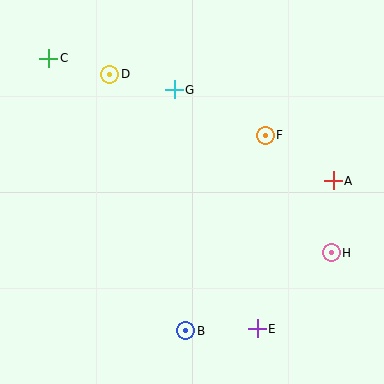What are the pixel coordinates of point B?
Point B is at (186, 331).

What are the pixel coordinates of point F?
Point F is at (265, 135).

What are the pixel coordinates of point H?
Point H is at (331, 253).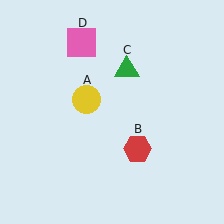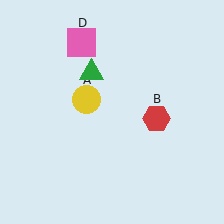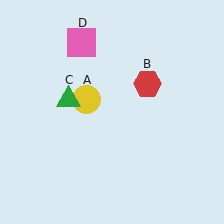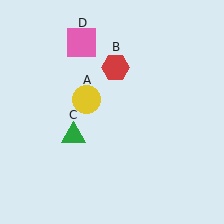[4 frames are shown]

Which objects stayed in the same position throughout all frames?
Yellow circle (object A) and pink square (object D) remained stationary.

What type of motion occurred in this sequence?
The red hexagon (object B), green triangle (object C) rotated counterclockwise around the center of the scene.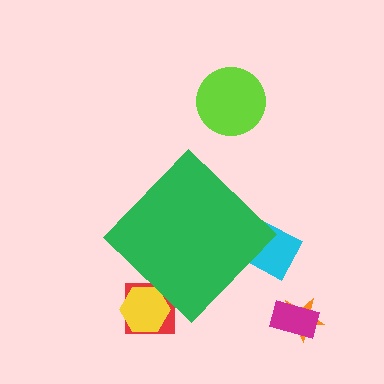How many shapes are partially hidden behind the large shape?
3 shapes are partially hidden.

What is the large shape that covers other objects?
A green diamond.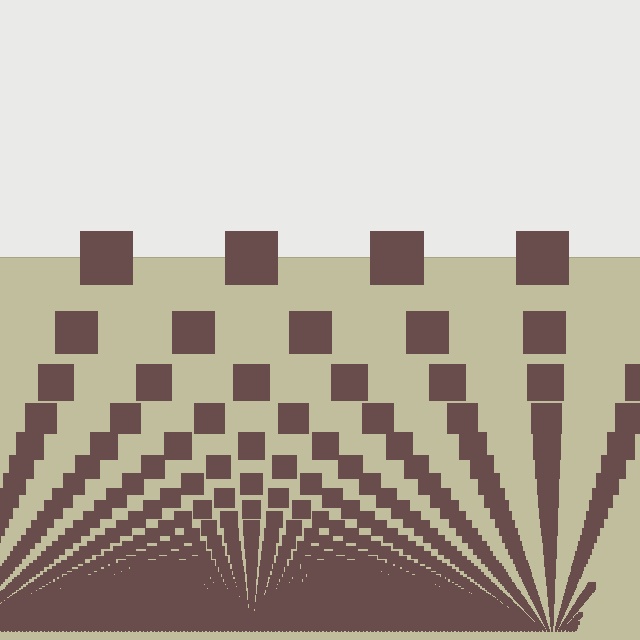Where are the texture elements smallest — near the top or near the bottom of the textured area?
Near the bottom.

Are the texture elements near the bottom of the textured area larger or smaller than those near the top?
Smaller. The gradient is inverted — elements near the bottom are smaller and denser.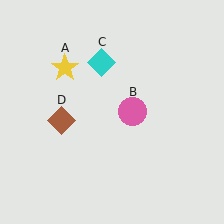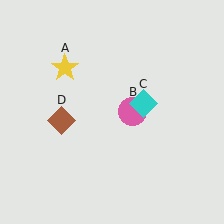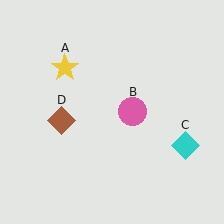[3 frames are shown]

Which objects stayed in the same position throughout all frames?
Yellow star (object A) and pink circle (object B) and brown diamond (object D) remained stationary.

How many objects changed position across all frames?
1 object changed position: cyan diamond (object C).